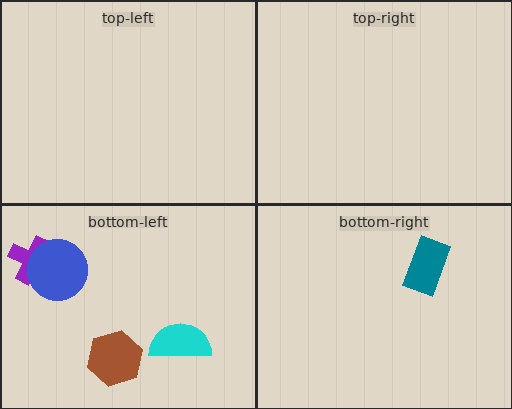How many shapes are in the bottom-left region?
4.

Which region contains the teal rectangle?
The bottom-right region.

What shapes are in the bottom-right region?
The teal rectangle.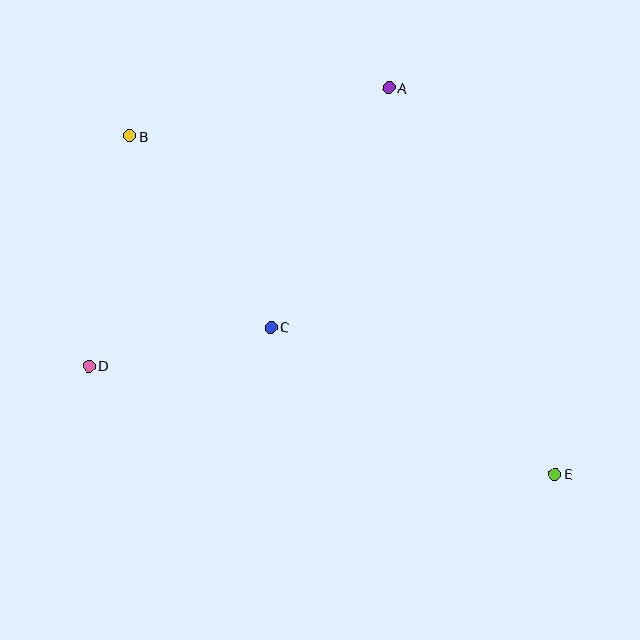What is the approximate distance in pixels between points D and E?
The distance between D and E is approximately 479 pixels.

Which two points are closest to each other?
Points C and D are closest to each other.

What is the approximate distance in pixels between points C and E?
The distance between C and E is approximately 320 pixels.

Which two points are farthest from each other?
Points B and E are farthest from each other.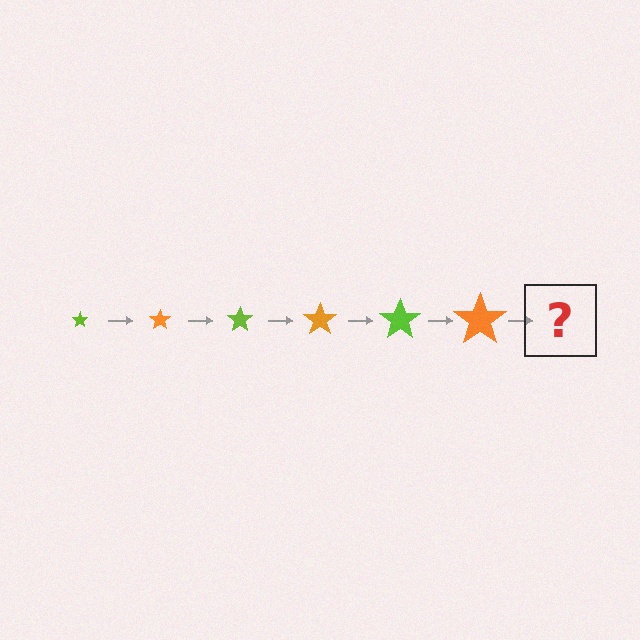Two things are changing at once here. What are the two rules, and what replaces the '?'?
The two rules are that the star grows larger each step and the color cycles through lime and orange. The '?' should be a lime star, larger than the previous one.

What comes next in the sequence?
The next element should be a lime star, larger than the previous one.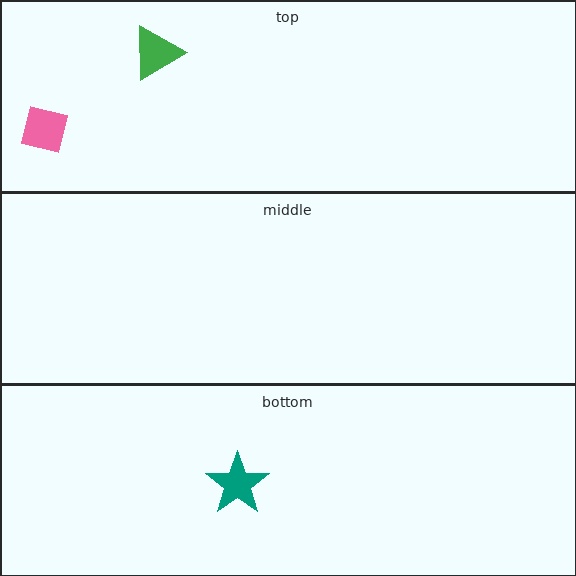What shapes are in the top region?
The green triangle, the pink square.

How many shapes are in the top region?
2.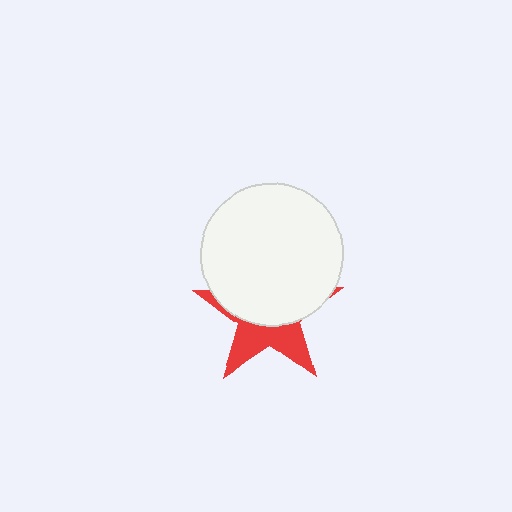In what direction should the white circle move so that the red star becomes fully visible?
The white circle should move up. That is the shortest direction to clear the overlap and leave the red star fully visible.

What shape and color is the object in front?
The object in front is a white circle.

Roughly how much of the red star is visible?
A small part of it is visible (roughly 40%).